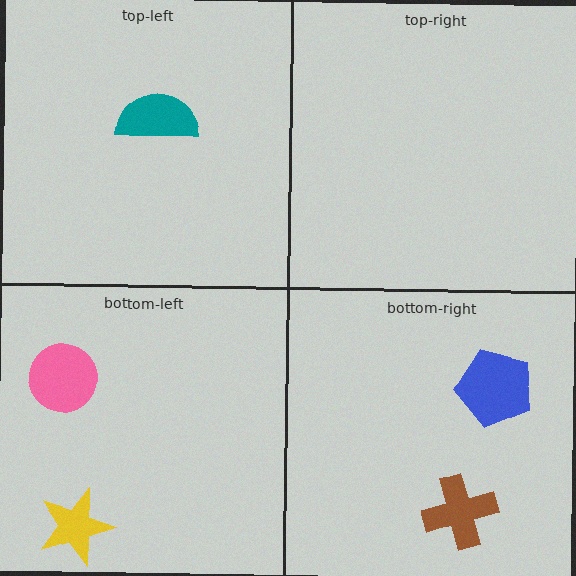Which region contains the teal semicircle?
The top-left region.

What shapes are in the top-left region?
The teal semicircle.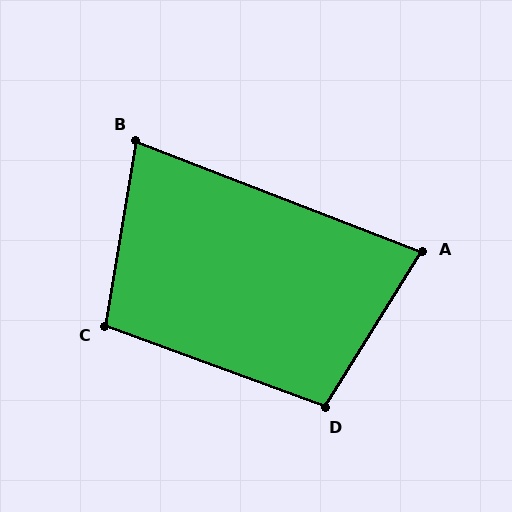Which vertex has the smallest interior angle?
B, at approximately 78 degrees.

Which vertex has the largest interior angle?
D, at approximately 102 degrees.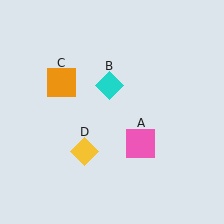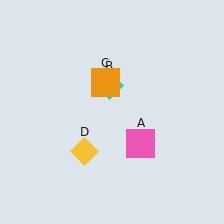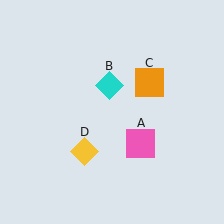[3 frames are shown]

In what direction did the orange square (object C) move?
The orange square (object C) moved right.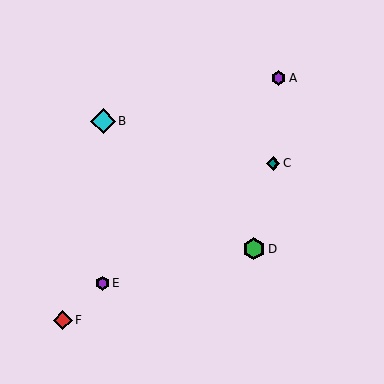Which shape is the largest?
The cyan diamond (labeled B) is the largest.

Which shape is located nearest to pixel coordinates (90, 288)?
The purple hexagon (labeled E) at (102, 283) is nearest to that location.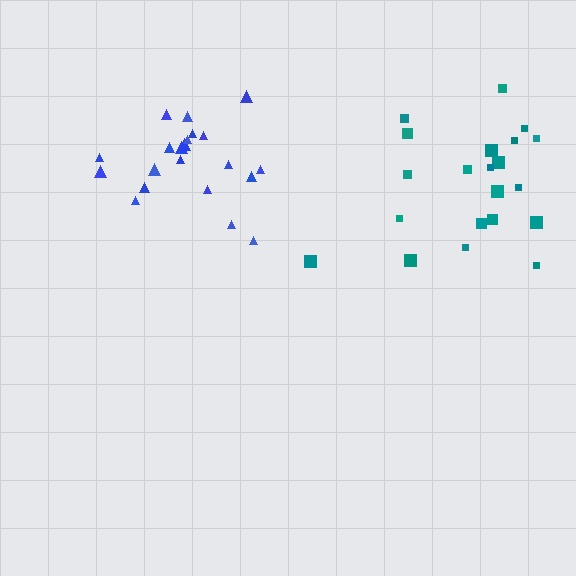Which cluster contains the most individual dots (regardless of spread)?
Teal (21).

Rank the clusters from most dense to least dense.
blue, teal.